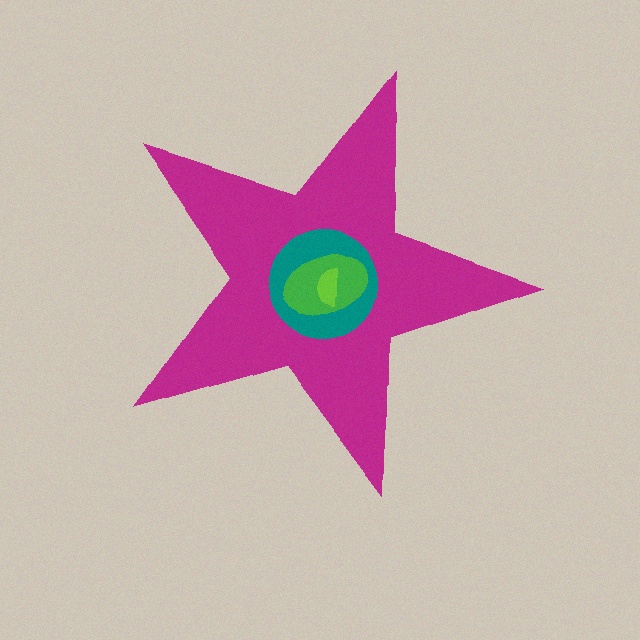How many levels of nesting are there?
4.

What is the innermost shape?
The lime semicircle.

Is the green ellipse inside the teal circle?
Yes.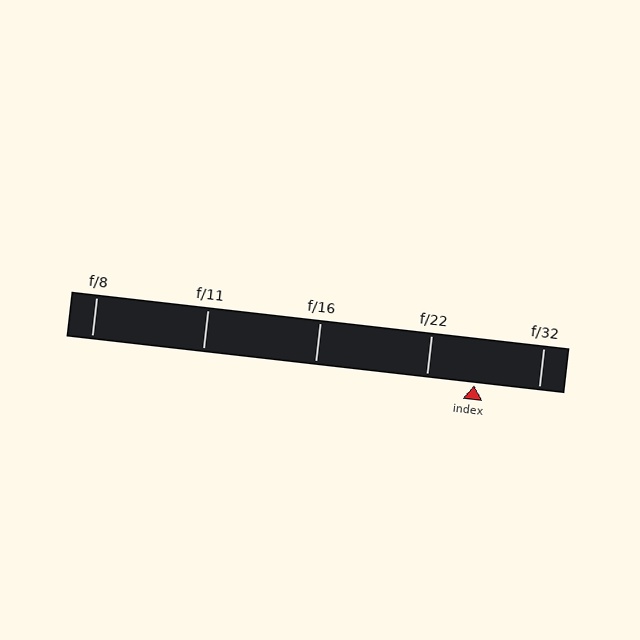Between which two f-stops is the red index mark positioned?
The index mark is between f/22 and f/32.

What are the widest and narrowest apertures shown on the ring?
The widest aperture shown is f/8 and the narrowest is f/32.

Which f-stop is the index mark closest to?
The index mark is closest to f/22.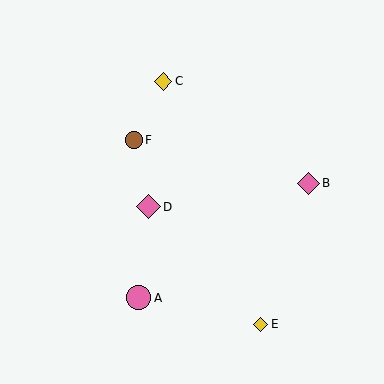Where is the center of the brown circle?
The center of the brown circle is at (134, 140).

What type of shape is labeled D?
Shape D is a pink diamond.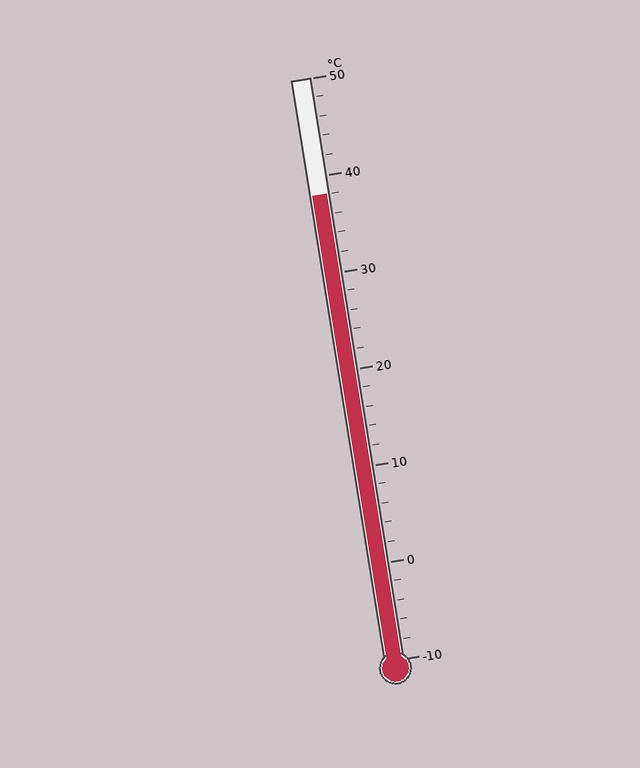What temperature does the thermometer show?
The thermometer shows approximately 38°C.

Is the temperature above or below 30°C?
The temperature is above 30°C.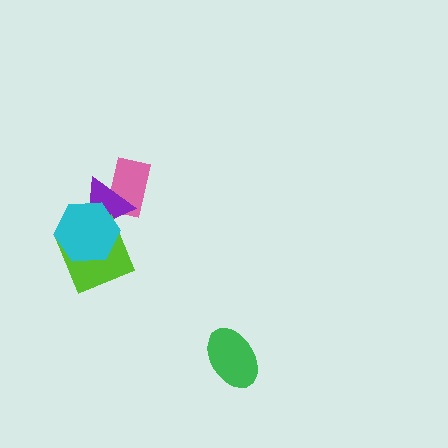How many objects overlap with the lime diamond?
2 objects overlap with the lime diamond.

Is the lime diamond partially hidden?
Yes, it is partially covered by another shape.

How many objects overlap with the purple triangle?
3 objects overlap with the purple triangle.